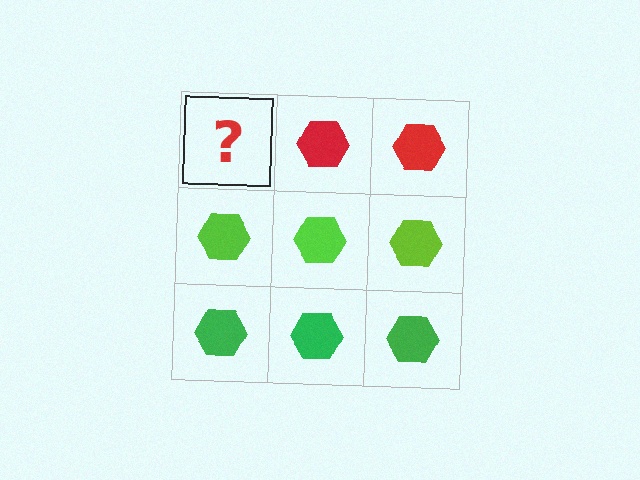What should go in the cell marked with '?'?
The missing cell should contain a red hexagon.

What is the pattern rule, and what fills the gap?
The rule is that each row has a consistent color. The gap should be filled with a red hexagon.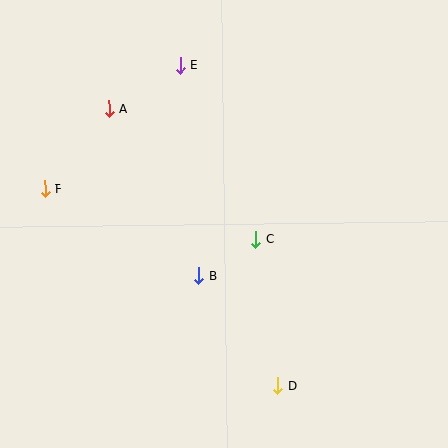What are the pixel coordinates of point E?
Point E is at (180, 65).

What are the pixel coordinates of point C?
Point C is at (256, 240).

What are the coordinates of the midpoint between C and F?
The midpoint between C and F is at (151, 214).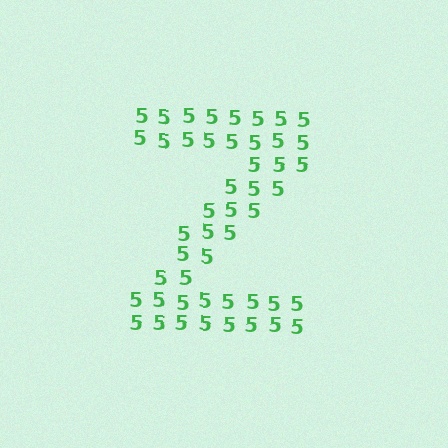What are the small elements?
The small elements are digit 5's.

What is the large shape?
The large shape is the letter Z.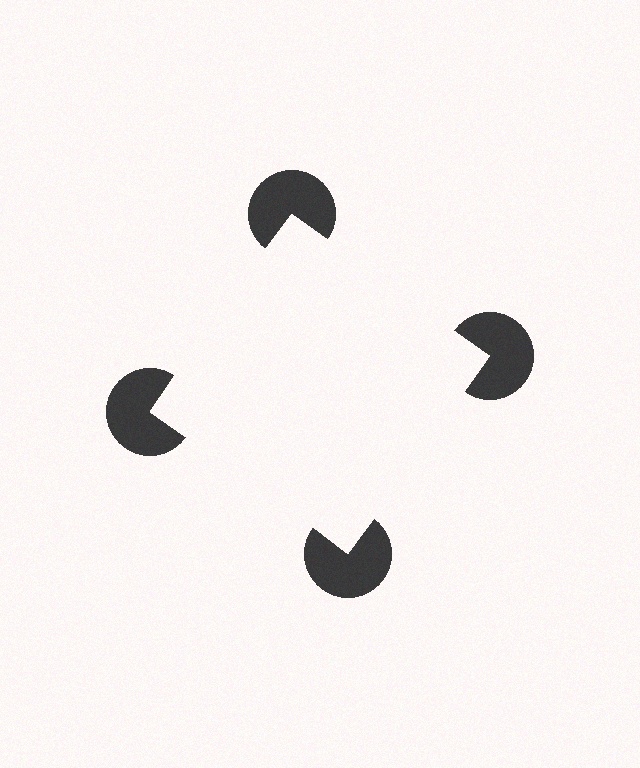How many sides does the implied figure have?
4 sides.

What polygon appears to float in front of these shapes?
An illusory square — its edges are inferred from the aligned wedge cuts in the pac-man discs, not physically drawn.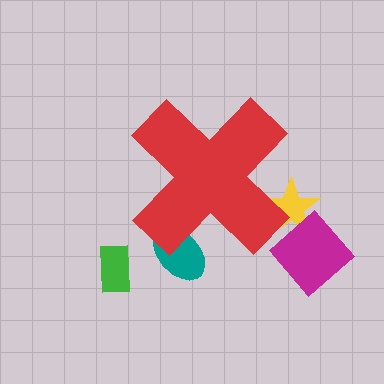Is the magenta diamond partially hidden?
No, the magenta diamond is fully visible.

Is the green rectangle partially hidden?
No, the green rectangle is fully visible.